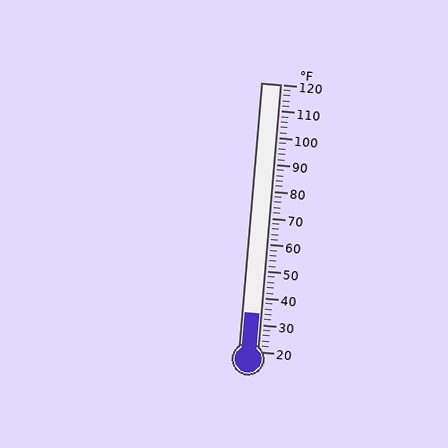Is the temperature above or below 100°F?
The temperature is below 100°F.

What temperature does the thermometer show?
The thermometer shows approximately 34°F.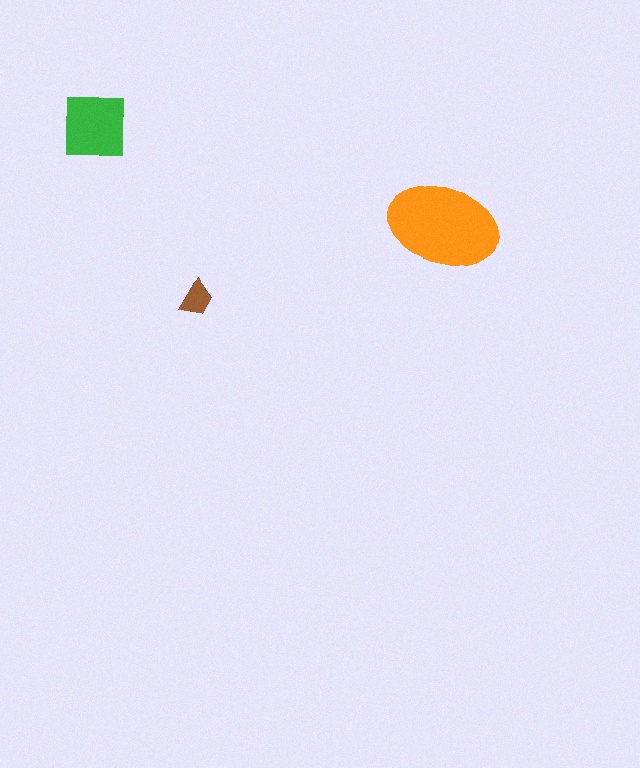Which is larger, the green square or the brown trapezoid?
The green square.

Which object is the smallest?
The brown trapezoid.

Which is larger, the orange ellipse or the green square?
The orange ellipse.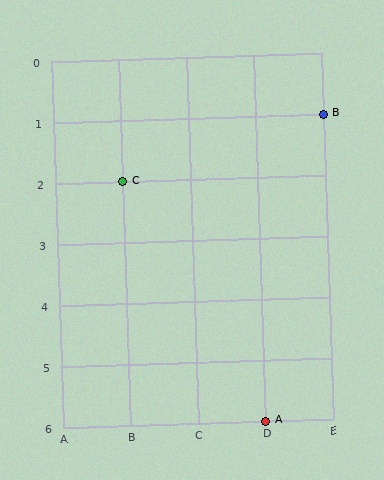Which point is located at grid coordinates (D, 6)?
Point A is at (D, 6).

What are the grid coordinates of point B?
Point B is at grid coordinates (E, 1).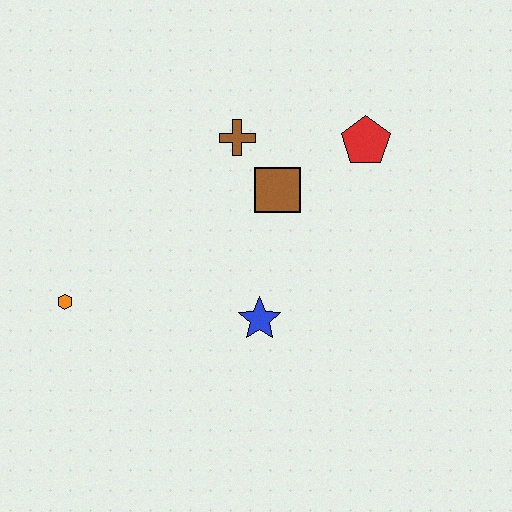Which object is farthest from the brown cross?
The orange hexagon is farthest from the brown cross.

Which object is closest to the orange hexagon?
The blue star is closest to the orange hexagon.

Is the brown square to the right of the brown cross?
Yes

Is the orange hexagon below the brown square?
Yes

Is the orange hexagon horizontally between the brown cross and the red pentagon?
No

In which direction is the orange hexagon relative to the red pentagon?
The orange hexagon is to the left of the red pentagon.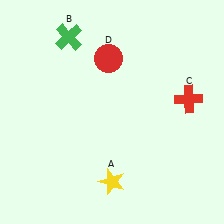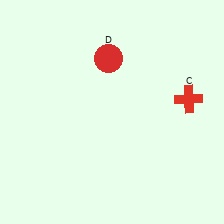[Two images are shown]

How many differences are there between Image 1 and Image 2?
There are 2 differences between the two images.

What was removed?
The yellow star (A), the green cross (B) were removed in Image 2.